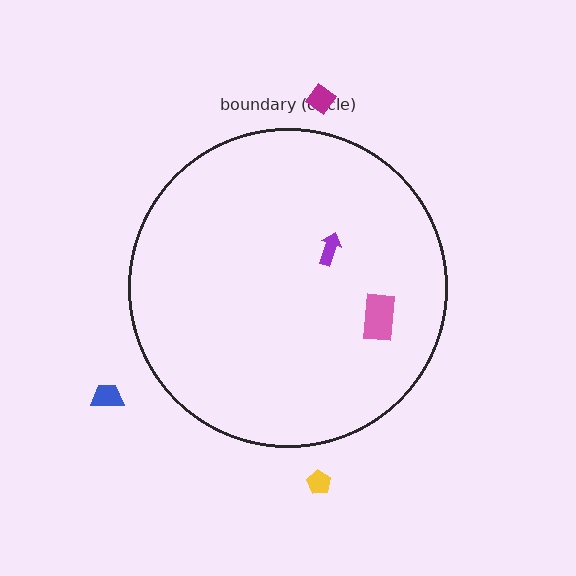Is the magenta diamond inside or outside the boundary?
Outside.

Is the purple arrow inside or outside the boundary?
Inside.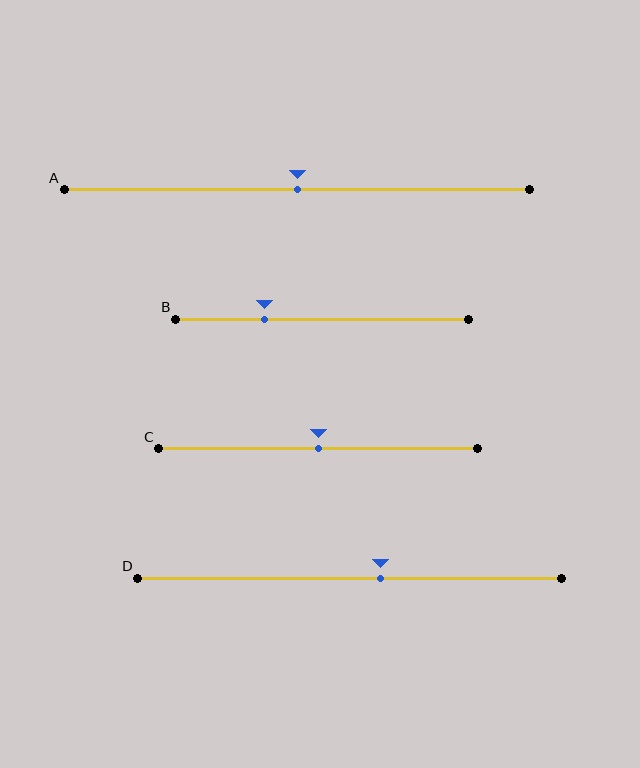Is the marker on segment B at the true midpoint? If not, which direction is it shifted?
No, the marker on segment B is shifted to the left by about 20% of the segment length.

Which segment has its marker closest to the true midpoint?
Segment A has its marker closest to the true midpoint.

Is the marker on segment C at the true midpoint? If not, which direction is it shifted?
Yes, the marker on segment C is at the true midpoint.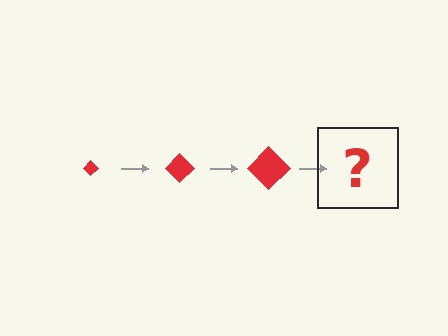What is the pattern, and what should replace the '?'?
The pattern is that the diamond gets progressively larger each step. The '?' should be a red diamond, larger than the previous one.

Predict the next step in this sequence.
The next step is a red diamond, larger than the previous one.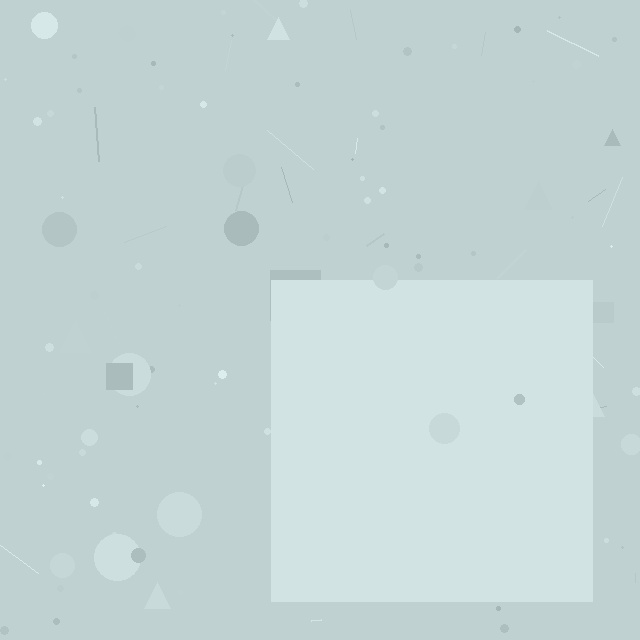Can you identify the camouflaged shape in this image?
The camouflaged shape is a square.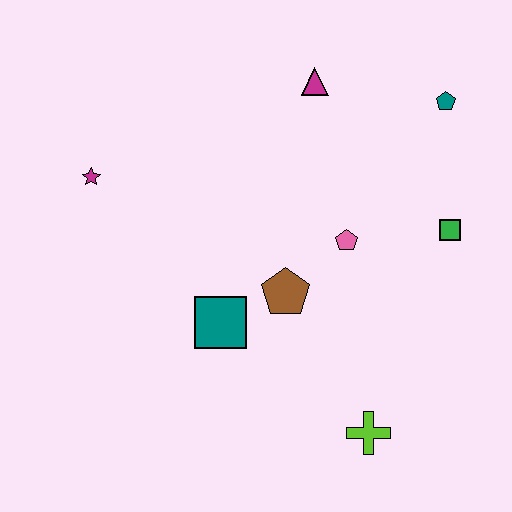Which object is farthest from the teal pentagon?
The magenta star is farthest from the teal pentagon.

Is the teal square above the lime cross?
Yes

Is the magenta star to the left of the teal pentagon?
Yes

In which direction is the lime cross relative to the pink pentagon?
The lime cross is below the pink pentagon.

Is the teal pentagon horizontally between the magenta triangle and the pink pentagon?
No